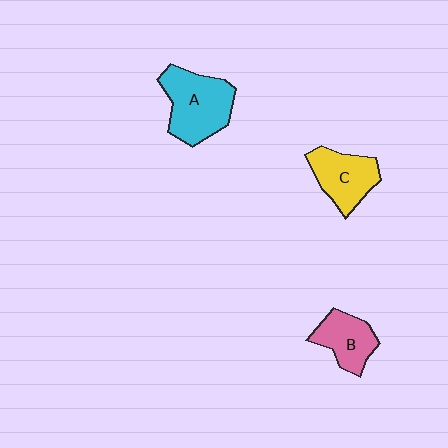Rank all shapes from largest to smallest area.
From largest to smallest: A (cyan), C (yellow), B (pink).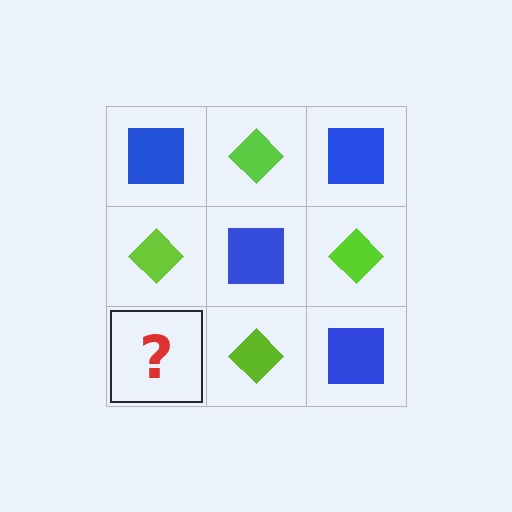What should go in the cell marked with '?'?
The missing cell should contain a blue square.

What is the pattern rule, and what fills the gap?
The rule is that it alternates blue square and lime diamond in a checkerboard pattern. The gap should be filled with a blue square.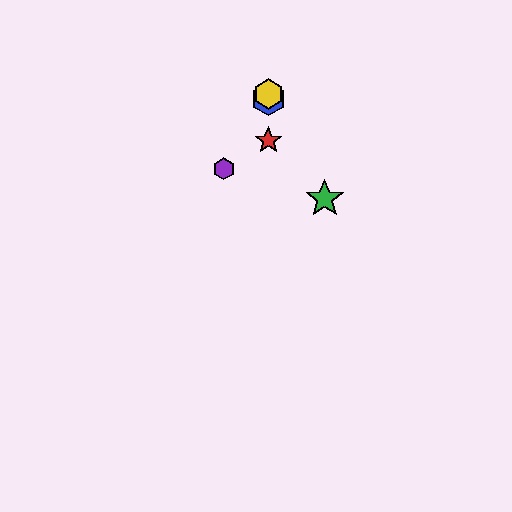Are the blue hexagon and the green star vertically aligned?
No, the blue hexagon is at x≈268 and the green star is at x≈325.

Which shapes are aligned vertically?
The red star, the blue hexagon, the yellow hexagon are aligned vertically.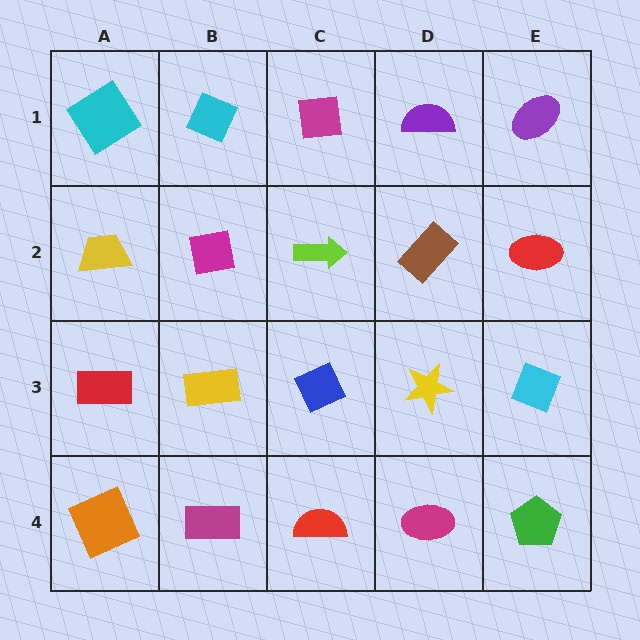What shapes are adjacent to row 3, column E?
A red ellipse (row 2, column E), a green pentagon (row 4, column E), a yellow star (row 3, column D).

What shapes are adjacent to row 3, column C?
A lime arrow (row 2, column C), a red semicircle (row 4, column C), a yellow rectangle (row 3, column B), a yellow star (row 3, column D).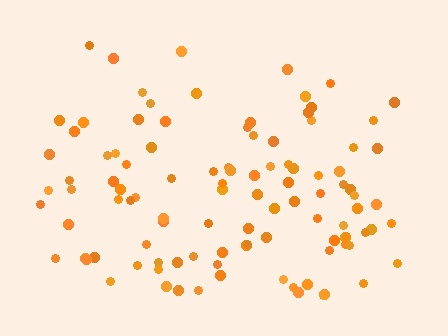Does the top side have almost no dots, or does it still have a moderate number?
Still a moderate number, just noticeably fewer than the bottom.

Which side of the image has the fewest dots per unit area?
The top.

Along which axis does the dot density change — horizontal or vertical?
Vertical.